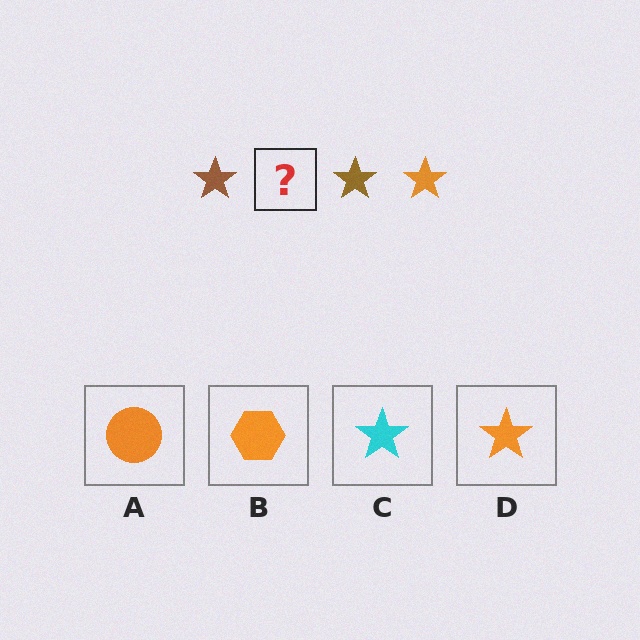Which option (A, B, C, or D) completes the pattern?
D.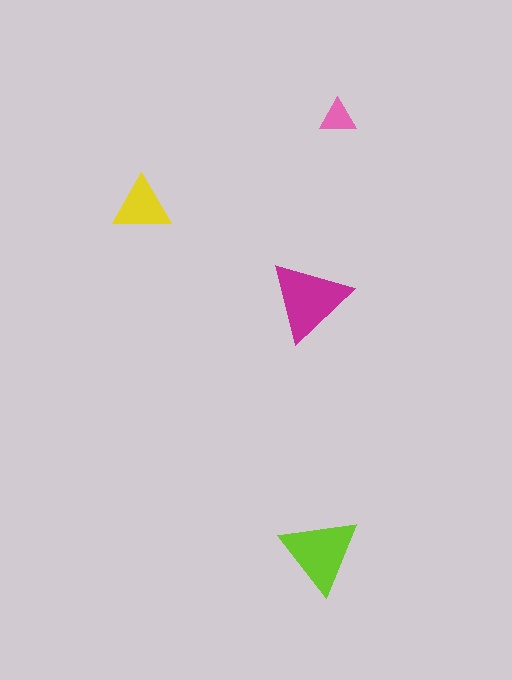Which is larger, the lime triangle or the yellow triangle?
The lime one.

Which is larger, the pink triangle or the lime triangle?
The lime one.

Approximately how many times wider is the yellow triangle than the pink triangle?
About 1.5 times wider.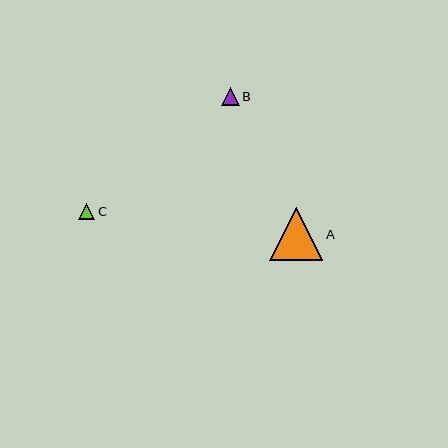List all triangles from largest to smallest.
From largest to smallest: A, B, C.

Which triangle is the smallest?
Triangle C is the smallest with a size of approximately 16 pixels.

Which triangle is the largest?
Triangle A is the largest with a size of approximately 53 pixels.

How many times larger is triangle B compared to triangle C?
Triangle B is approximately 1.1 times the size of triangle C.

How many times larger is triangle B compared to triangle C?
Triangle B is approximately 1.1 times the size of triangle C.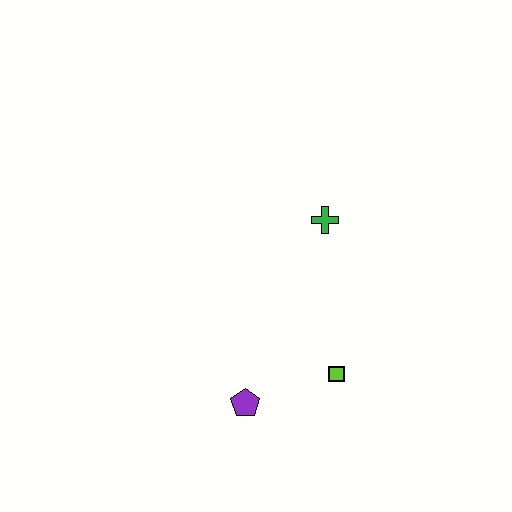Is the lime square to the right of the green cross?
Yes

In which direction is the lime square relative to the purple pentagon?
The lime square is to the right of the purple pentagon.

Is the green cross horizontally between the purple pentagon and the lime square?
Yes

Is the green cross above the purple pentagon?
Yes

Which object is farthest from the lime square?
The green cross is farthest from the lime square.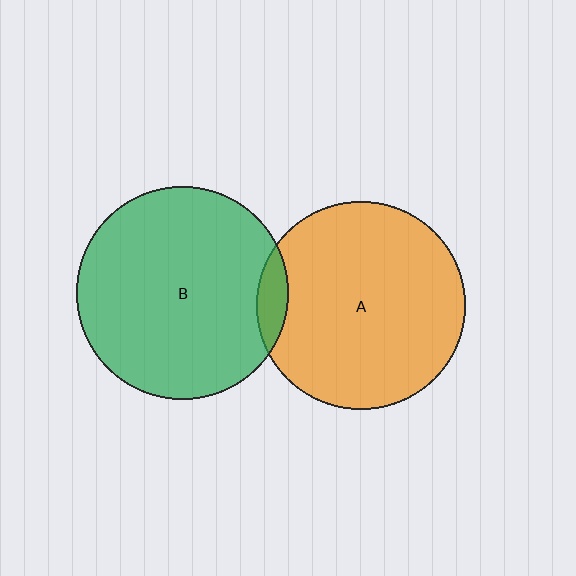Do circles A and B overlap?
Yes.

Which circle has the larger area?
Circle B (green).